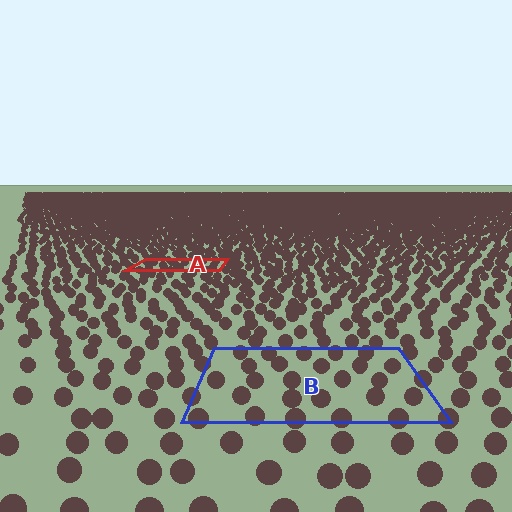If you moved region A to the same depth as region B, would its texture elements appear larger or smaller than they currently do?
They would appear larger. At a closer depth, the same texture elements are projected at a bigger on-screen size.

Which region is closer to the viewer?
Region B is closer. The texture elements there are larger and more spread out.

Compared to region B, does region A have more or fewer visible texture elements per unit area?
Region A has more texture elements per unit area — they are packed more densely because it is farther away.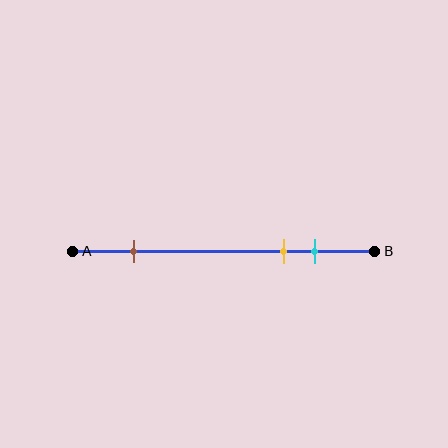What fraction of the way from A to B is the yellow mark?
The yellow mark is approximately 70% (0.7) of the way from A to B.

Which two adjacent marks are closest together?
The yellow and cyan marks are the closest adjacent pair.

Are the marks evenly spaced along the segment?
No, the marks are not evenly spaced.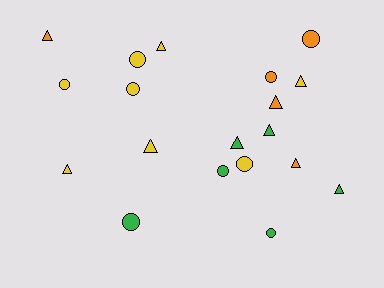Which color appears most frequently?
Yellow, with 8 objects.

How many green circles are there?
There are 3 green circles.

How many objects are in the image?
There are 19 objects.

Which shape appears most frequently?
Triangle, with 10 objects.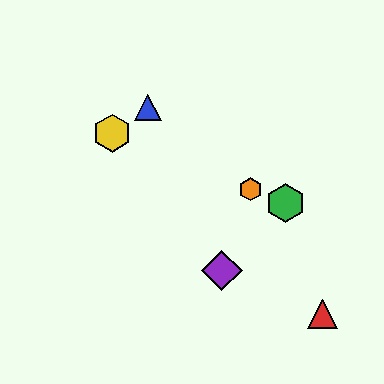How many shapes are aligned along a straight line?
3 shapes (the green hexagon, the yellow hexagon, the orange hexagon) are aligned along a straight line.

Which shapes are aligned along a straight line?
The green hexagon, the yellow hexagon, the orange hexagon are aligned along a straight line.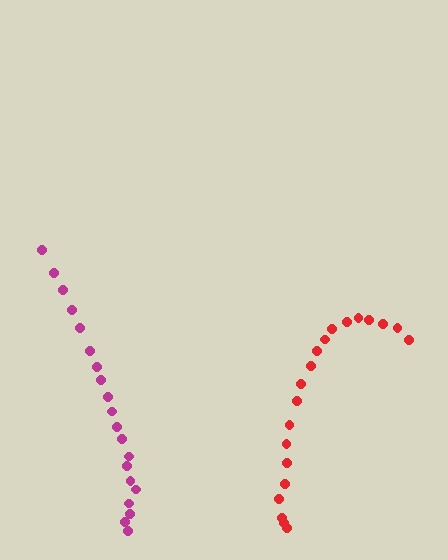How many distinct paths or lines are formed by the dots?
There are 2 distinct paths.